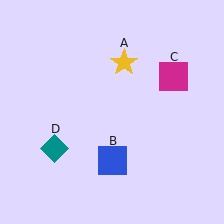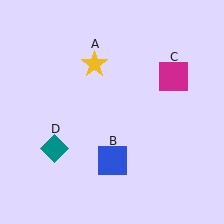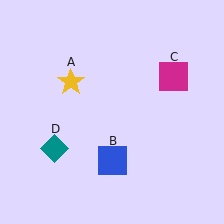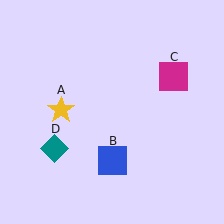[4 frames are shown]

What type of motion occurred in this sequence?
The yellow star (object A) rotated counterclockwise around the center of the scene.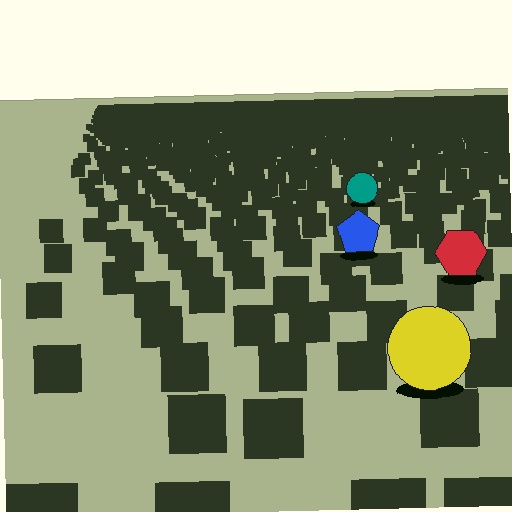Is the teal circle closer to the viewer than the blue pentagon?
No. The blue pentagon is closer — you can tell from the texture gradient: the ground texture is coarser near it.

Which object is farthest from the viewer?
The teal circle is farthest from the viewer. It appears smaller and the ground texture around it is denser.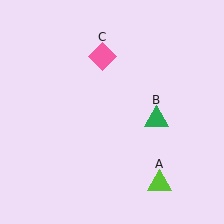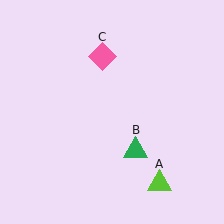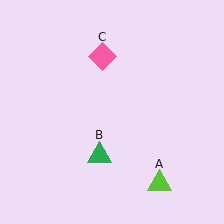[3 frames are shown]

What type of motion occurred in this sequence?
The green triangle (object B) rotated clockwise around the center of the scene.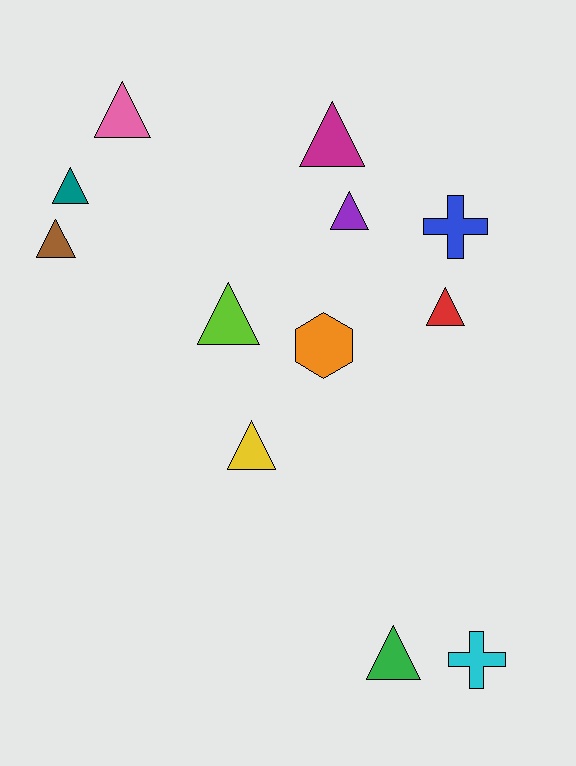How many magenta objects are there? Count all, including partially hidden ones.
There is 1 magenta object.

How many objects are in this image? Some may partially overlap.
There are 12 objects.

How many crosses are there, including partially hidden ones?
There are 2 crosses.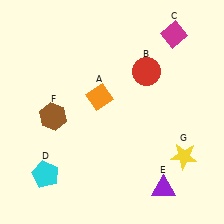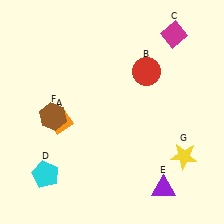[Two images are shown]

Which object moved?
The orange diamond (A) moved left.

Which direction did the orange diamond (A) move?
The orange diamond (A) moved left.